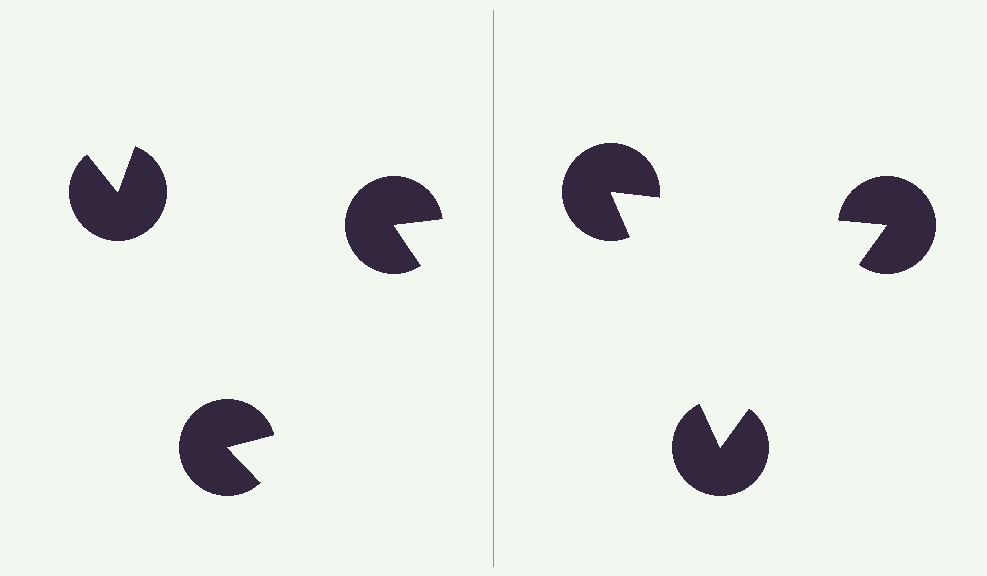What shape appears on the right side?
An illusory triangle.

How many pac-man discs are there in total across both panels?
6 — 3 on each side.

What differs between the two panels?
The pac-man discs are positioned identically on both sides; only the wedge orientations differ. On the right they align to a triangle; on the left they are misaligned.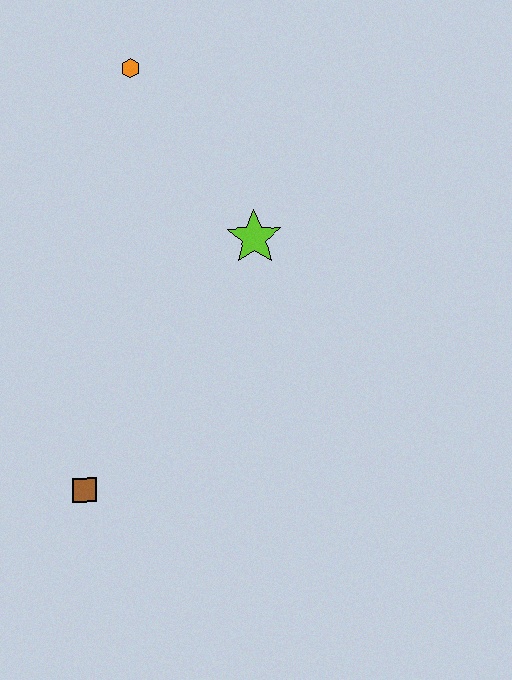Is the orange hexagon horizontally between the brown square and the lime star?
Yes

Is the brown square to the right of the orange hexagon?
No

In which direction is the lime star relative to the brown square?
The lime star is above the brown square.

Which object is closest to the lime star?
The orange hexagon is closest to the lime star.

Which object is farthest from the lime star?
The brown square is farthest from the lime star.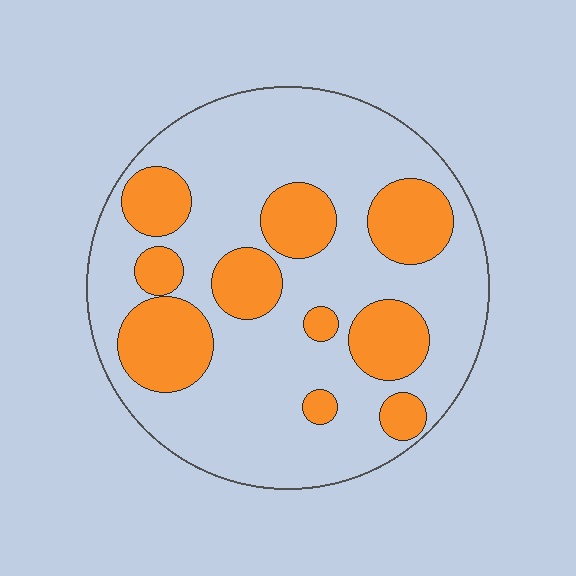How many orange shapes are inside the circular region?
10.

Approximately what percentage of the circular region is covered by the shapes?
Approximately 30%.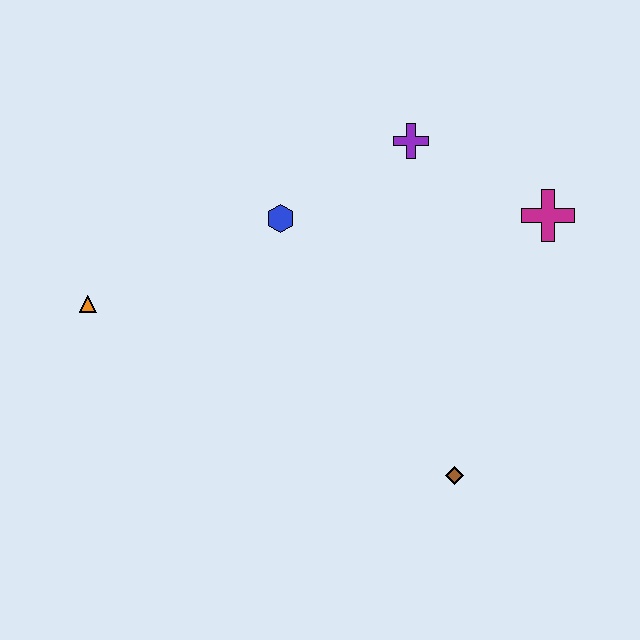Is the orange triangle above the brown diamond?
Yes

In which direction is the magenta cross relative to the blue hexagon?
The magenta cross is to the right of the blue hexagon.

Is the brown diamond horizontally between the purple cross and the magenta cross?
Yes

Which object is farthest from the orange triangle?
The magenta cross is farthest from the orange triangle.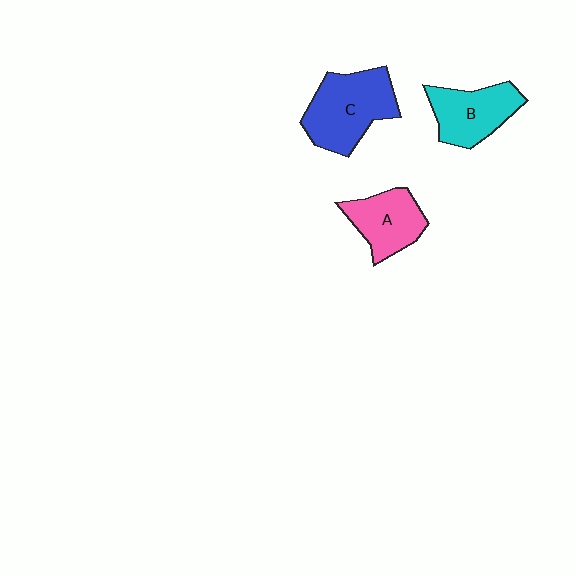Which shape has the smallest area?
Shape A (pink).